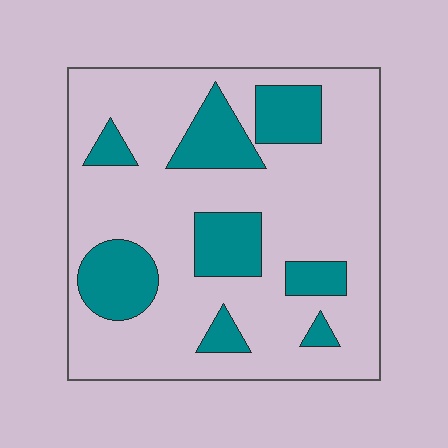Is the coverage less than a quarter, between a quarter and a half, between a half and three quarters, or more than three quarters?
Less than a quarter.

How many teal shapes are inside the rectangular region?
8.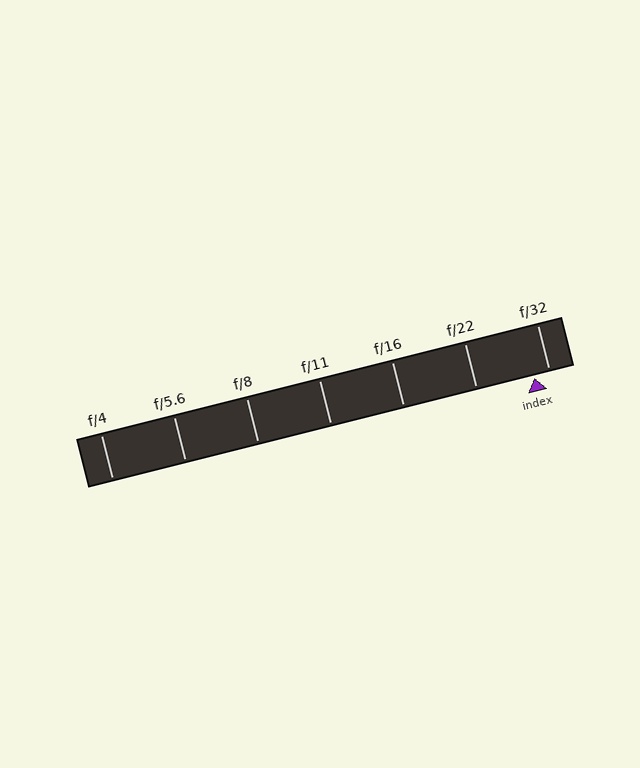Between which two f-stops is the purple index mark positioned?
The index mark is between f/22 and f/32.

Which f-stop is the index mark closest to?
The index mark is closest to f/32.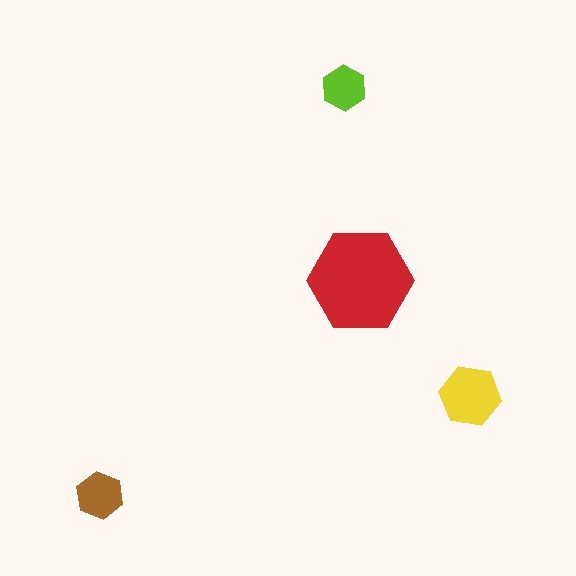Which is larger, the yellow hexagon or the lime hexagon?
The yellow one.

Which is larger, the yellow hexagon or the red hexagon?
The red one.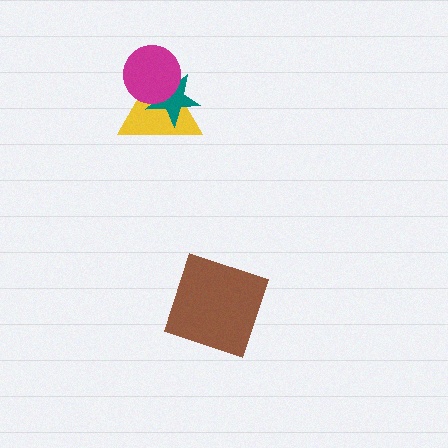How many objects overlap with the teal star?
2 objects overlap with the teal star.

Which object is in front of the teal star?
The magenta circle is in front of the teal star.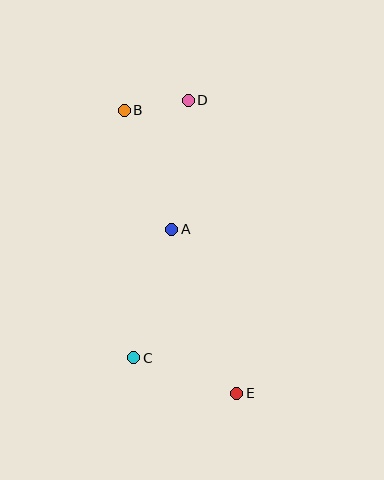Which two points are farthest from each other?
Points B and E are farthest from each other.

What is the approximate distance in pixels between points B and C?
The distance between B and C is approximately 247 pixels.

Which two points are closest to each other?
Points B and D are closest to each other.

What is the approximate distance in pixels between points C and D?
The distance between C and D is approximately 263 pixels.